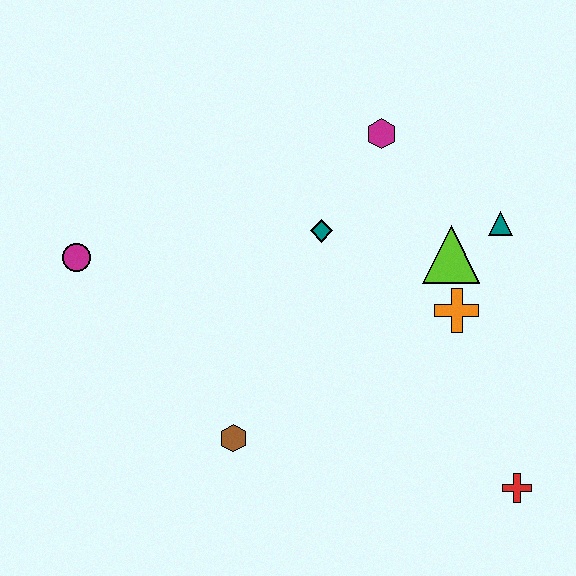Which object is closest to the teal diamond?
The magenta hexagon is closest to the teal diamond.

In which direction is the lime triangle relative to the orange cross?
The lime triangle is above the orange cross.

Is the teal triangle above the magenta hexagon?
No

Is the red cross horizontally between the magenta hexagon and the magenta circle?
No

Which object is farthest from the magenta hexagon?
The red cross is farthest from the magenta hexagon.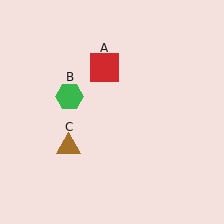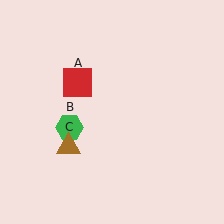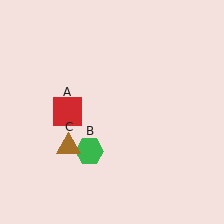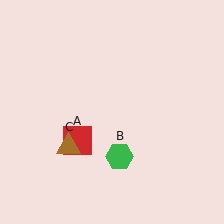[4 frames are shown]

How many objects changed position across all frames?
2 objects changed position: red square (object A), green hexagon (object B).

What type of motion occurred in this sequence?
The red square (object A), green hexagon (object B) rotated counterclockwise around the center of the scene.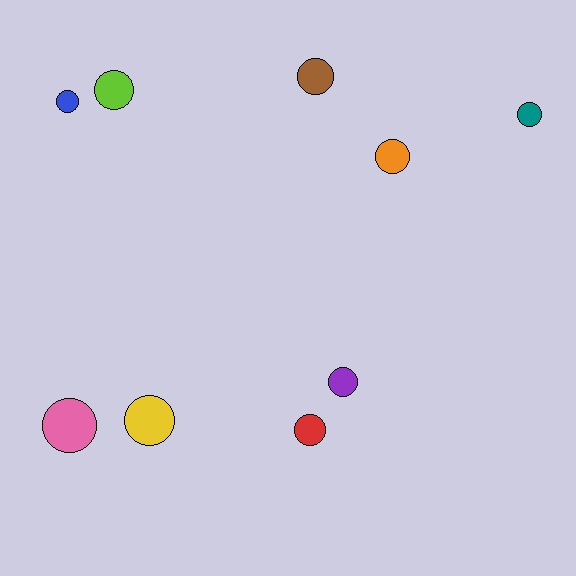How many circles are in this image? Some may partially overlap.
There are 9 circles.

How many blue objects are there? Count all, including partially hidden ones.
There is 1 blue object.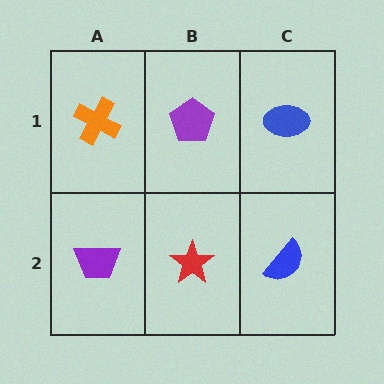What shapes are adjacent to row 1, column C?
A blue semicircle (row 2, column C), a purple pentagon (row 1, column B).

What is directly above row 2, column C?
A blue ellipse.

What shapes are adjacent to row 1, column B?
A red star (row 2, column B), an orange cross (row 1, column A), a blue ellipse (row 1, column C).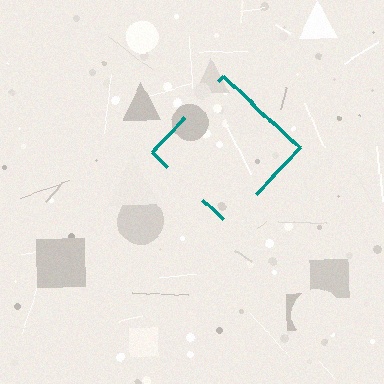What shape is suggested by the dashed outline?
The dashed outline suggests a diamond.